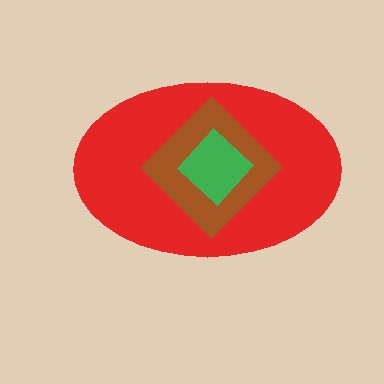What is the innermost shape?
The green diamond.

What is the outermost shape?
The red ellipse.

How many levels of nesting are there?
3.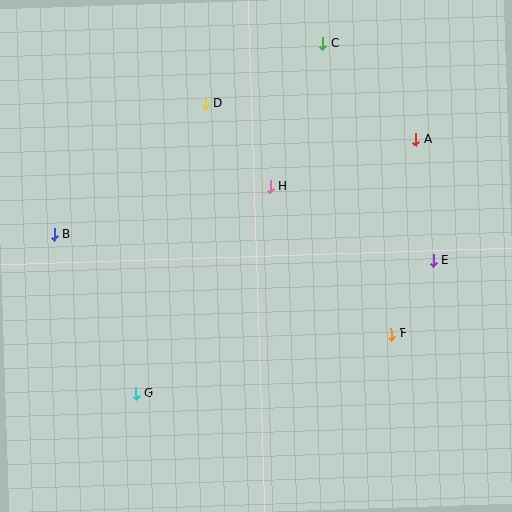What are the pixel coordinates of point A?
Point A is at (416, 139).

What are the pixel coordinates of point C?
Point C is at (323, 43).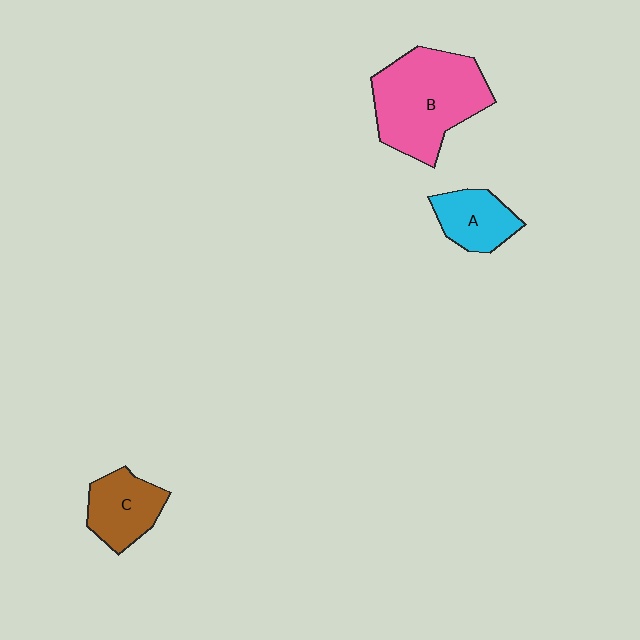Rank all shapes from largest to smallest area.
From largest to smallest: B (pink), C (brown), A (cyan).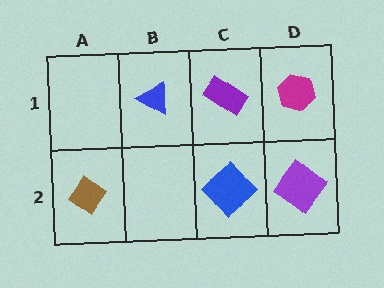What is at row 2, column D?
A purple diamond.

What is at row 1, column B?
A blue triangle.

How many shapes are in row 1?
3 shapes.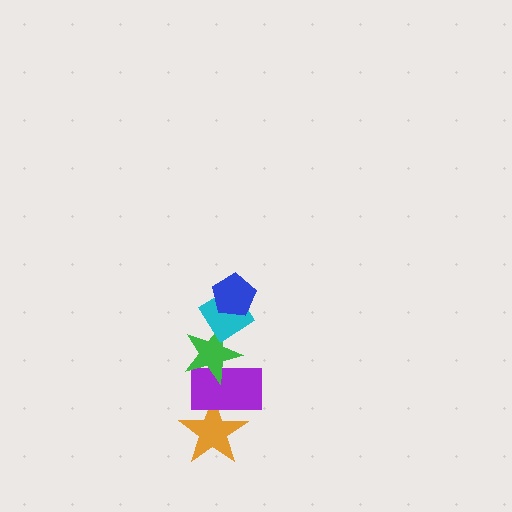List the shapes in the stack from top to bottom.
From top to bottom: the blue pentagon, the cyan diamond, the green star, the purple rectangle, the orange star.